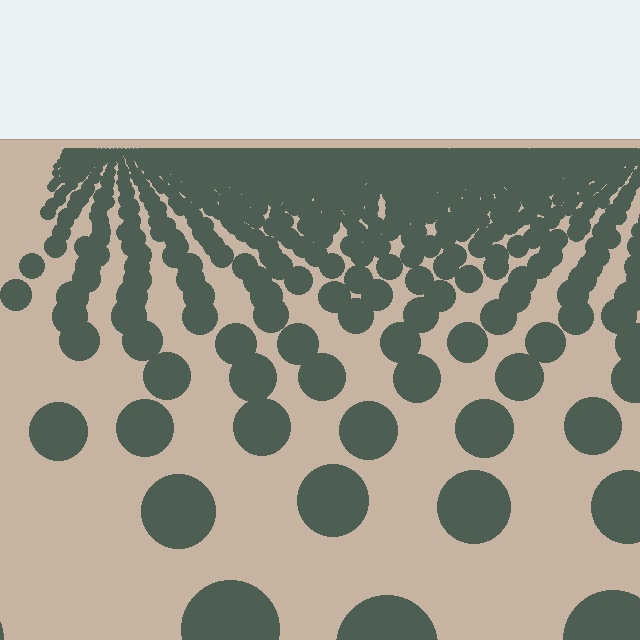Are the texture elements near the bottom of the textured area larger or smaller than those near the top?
Larger. Near the bottom, elements are closer to the viewer and appear at a bigger on-screen size.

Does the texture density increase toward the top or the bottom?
Density increases toward the top.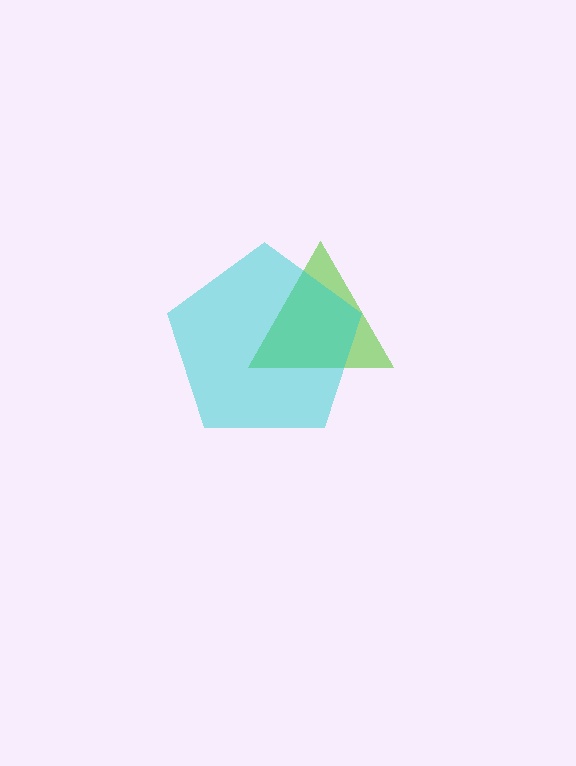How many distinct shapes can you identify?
There are 2 distinct shapes: a lime triangle, a cyan pentagon.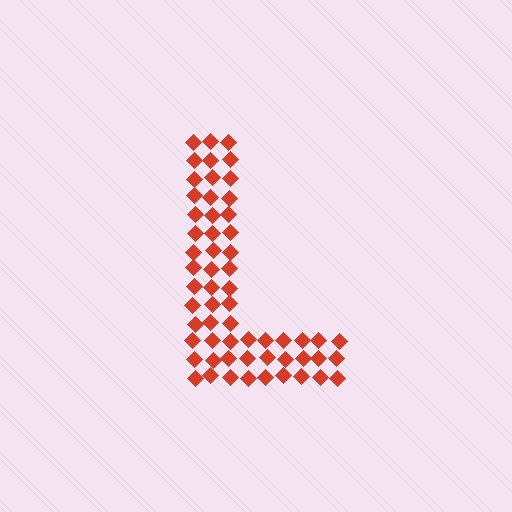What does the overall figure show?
The overall figure shows the letter L.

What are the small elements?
The small elements are diamonds.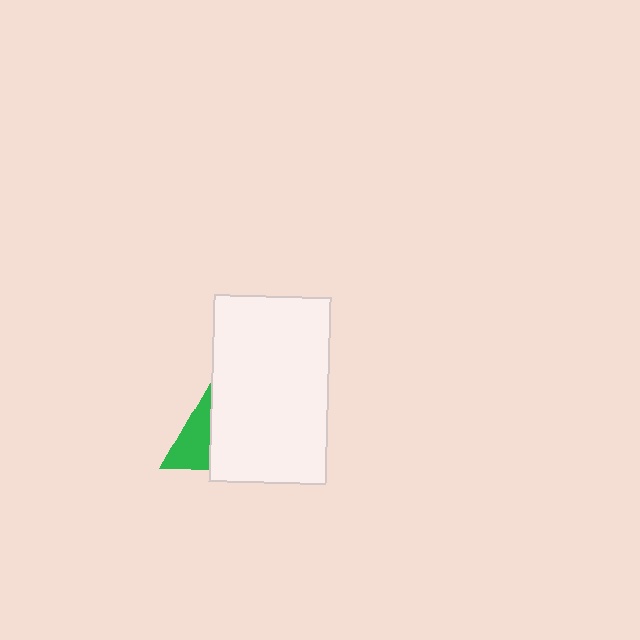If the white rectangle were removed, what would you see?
You would see the complete green triangle.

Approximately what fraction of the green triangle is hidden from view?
Roughly 62% of the green triangle is hidden behind the white rectangle.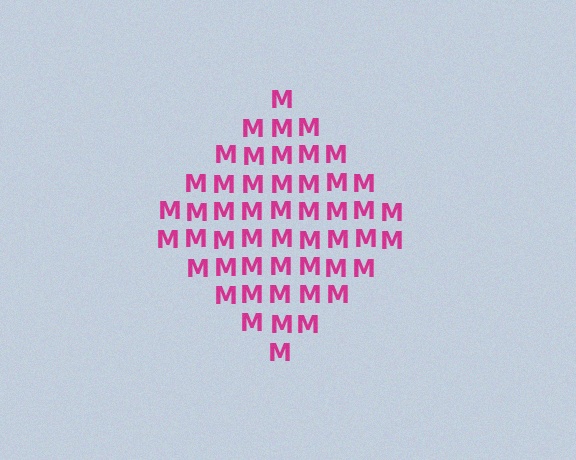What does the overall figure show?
The overall figure shows a diamond.